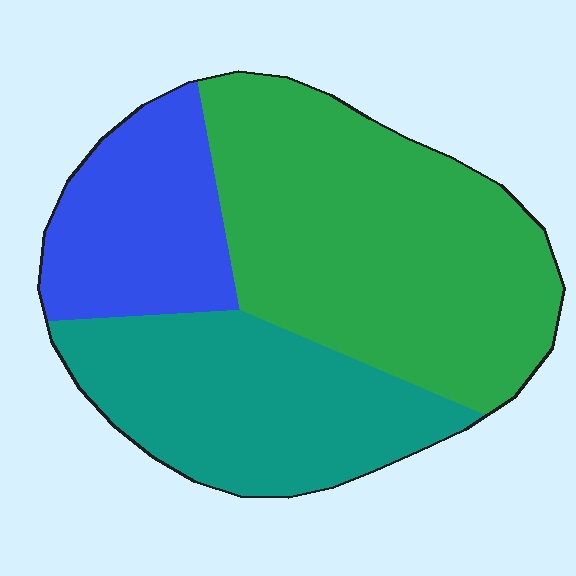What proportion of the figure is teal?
Teal takes up about one third (1/3) of the figure.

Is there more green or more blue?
Green.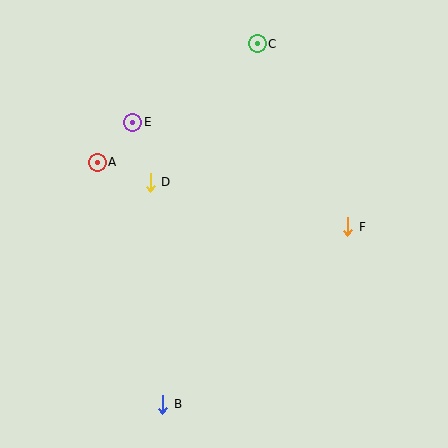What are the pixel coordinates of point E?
Point E is at (133, 122).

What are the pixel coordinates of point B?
Point B is at (163, 404).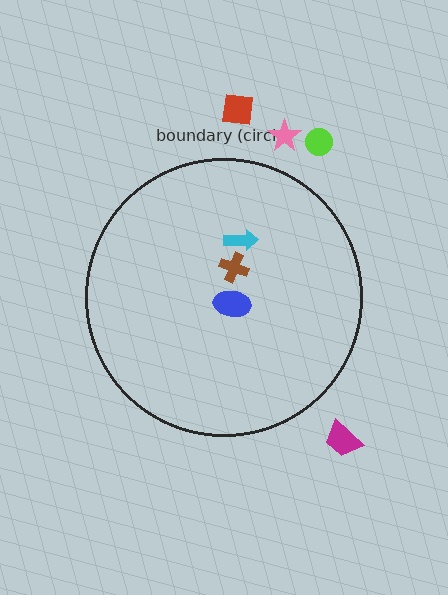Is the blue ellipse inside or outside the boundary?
Inside.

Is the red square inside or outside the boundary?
Outside.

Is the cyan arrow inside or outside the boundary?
Inside.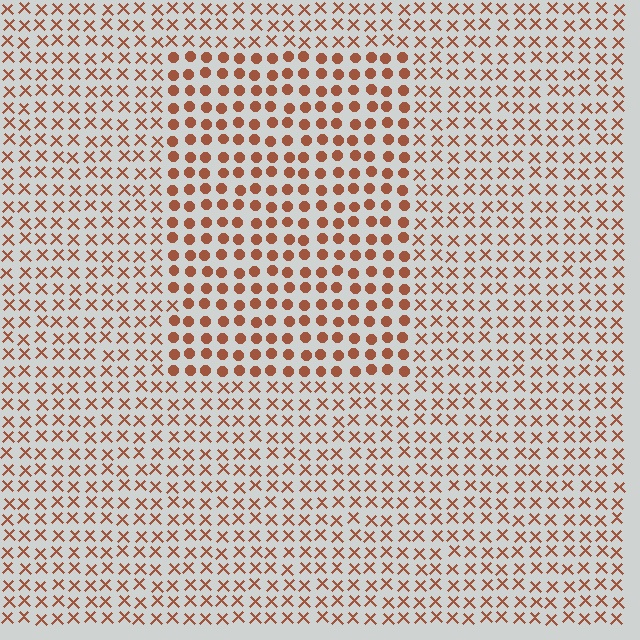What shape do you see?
I see a rectangle.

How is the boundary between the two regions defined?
The boundary is defined by a change in element shape: circles inside vs. X marks outside. All elements share the same color and spacing.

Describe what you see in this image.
The image is filled with small brown elements arranged in a uniform grid. A rectangle-shaped region contains circles, while the surrounding area contains X marks. The boundary is defined purely by the change in element shape.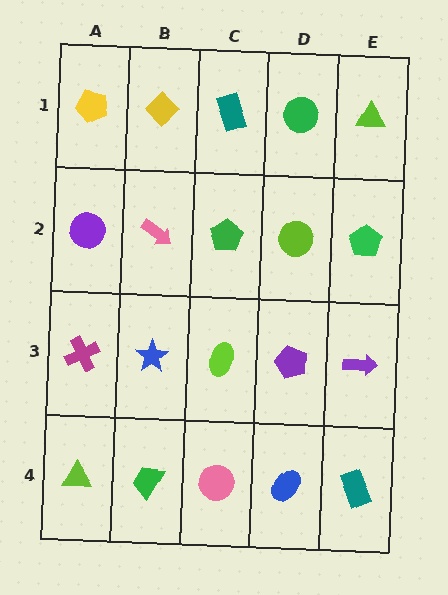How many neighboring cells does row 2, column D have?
4.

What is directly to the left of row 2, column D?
A green pentagon.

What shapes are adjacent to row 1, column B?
A pink arrow (row 2, column B), a yellow pentagon (row 1, column A), a teal rectangle (row 1, column C).